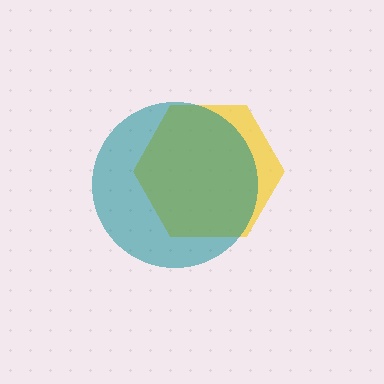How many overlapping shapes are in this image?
There are 2 overlapping shapes in the image.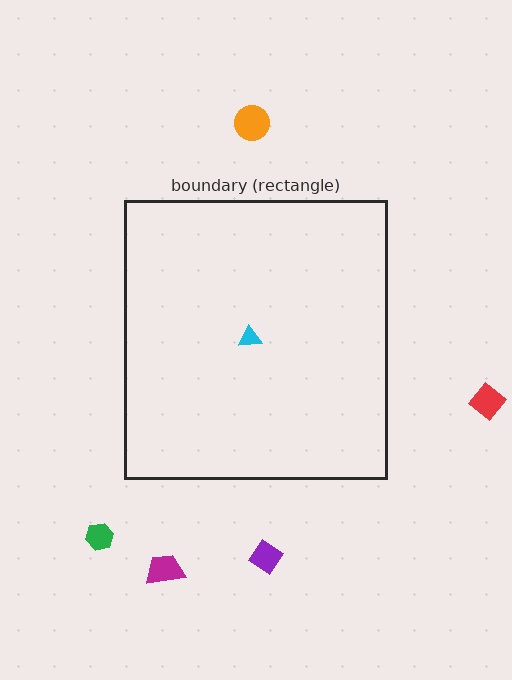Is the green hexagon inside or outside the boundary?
Outside.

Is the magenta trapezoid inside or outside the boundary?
Outside.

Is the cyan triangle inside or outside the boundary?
Inside.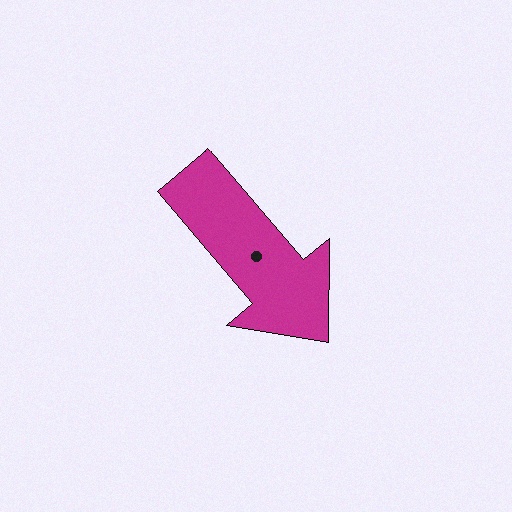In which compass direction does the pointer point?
Southeast.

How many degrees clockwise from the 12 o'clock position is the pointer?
Approximately 140 degrees.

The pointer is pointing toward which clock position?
Roughly 5 o'clock.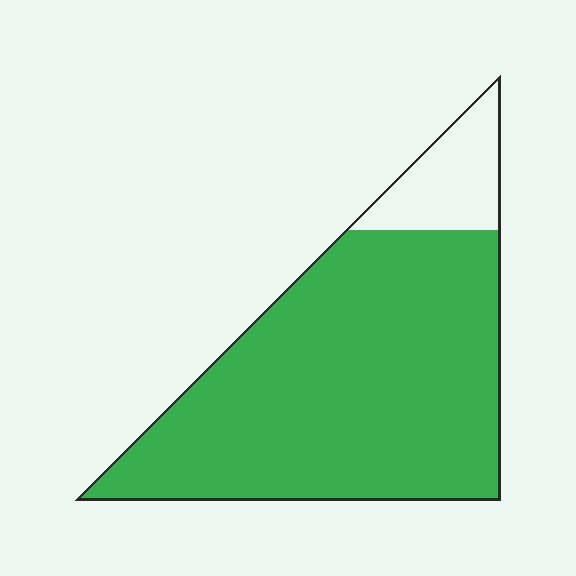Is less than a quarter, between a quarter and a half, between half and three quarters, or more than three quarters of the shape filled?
More than three quarters.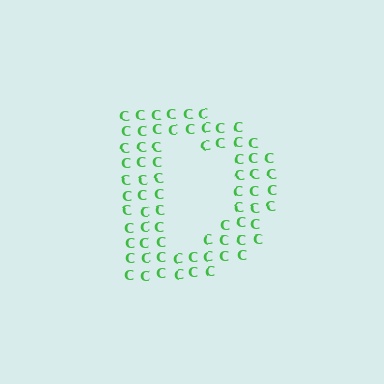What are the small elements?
The small elements are letter C's.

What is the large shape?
The large shape is the letter D.